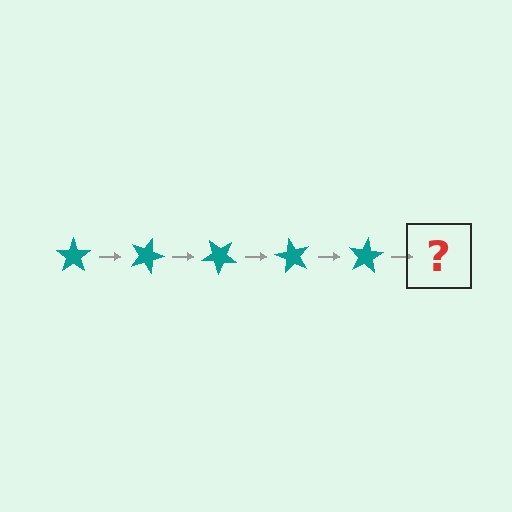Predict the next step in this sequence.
The next step is a teal star rotated 100 degrees.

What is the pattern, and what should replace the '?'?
The pattern is that the star rotates 20 degrees each step. The '?' should be a teal star rotated 100 degrees.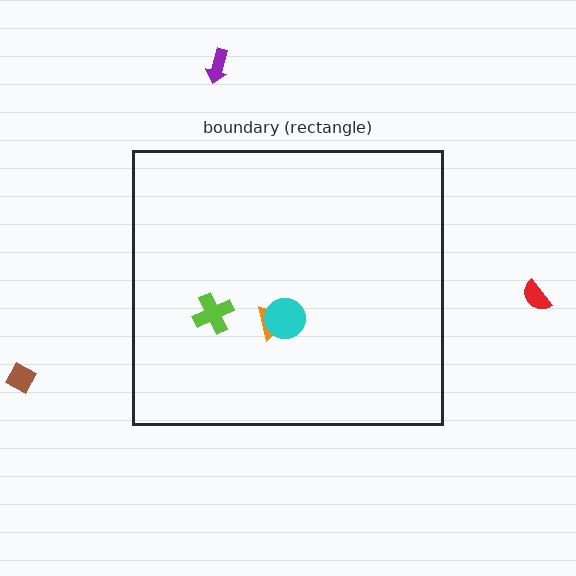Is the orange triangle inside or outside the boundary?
Inside.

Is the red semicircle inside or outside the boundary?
Outside.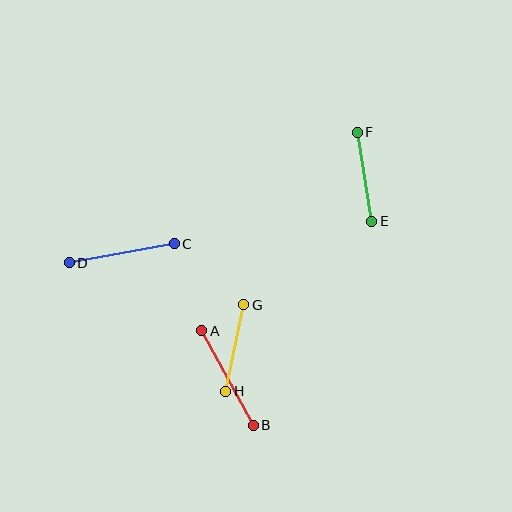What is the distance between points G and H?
The distance is approximately 88 pixels.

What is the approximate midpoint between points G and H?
The midpoint is at approximately (235, 348) pixels.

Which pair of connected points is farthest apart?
Points A and B are farthest apart.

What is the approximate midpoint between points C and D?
The midpoint is at approximately (122, 253) pixels.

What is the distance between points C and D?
The distance is approximately 107 pixels.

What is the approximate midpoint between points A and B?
The midpoint is at approximately (228, 378) pixels.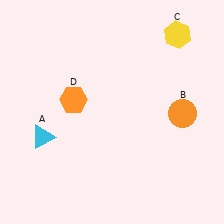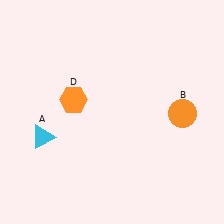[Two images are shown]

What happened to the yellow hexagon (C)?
The yellow hexagon (C) was removed in Image 2. It was in the top-right area of Image 1.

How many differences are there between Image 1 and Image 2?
There is 1 difference between the two images.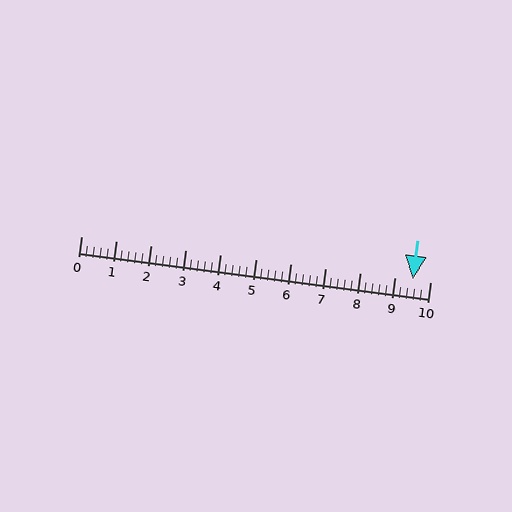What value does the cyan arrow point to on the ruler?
The cyan arrow points to approximately 9.5.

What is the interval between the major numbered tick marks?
The major tick marks are spaced 1 units apart.